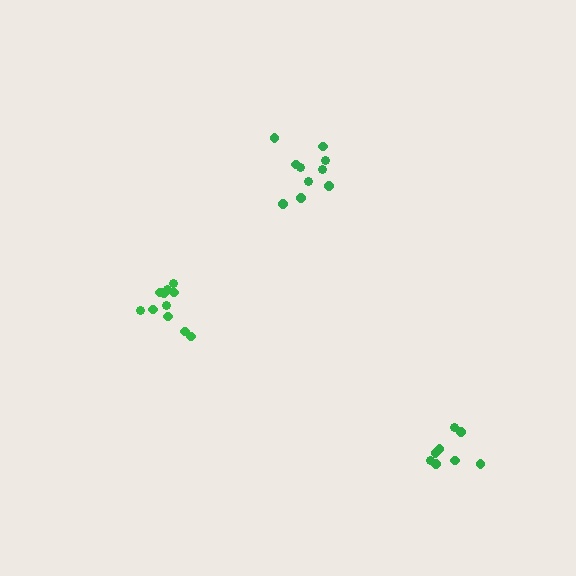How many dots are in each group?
Group 1: 8 dots, Group 2: 10 dots, Group 3: 11 dots (29 total).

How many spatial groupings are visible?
There are 3 spatial groupings.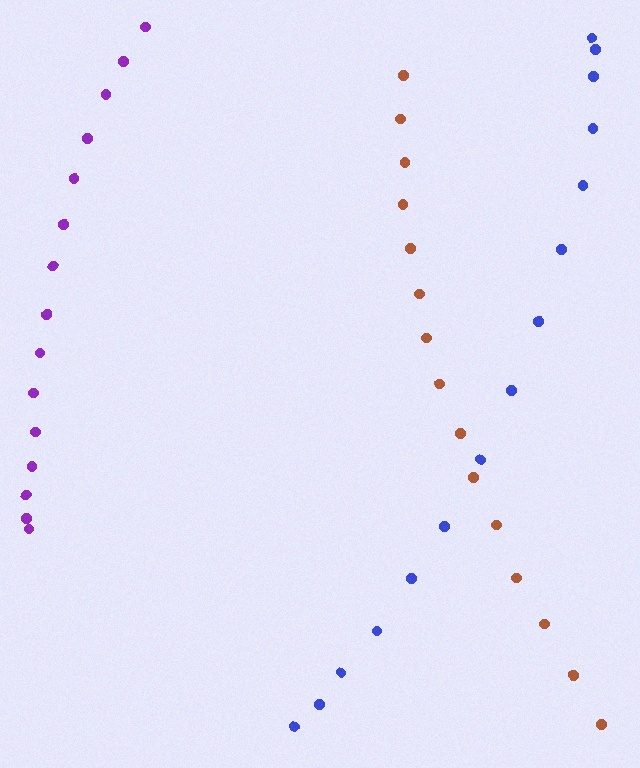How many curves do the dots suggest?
There are 3 distinct paths.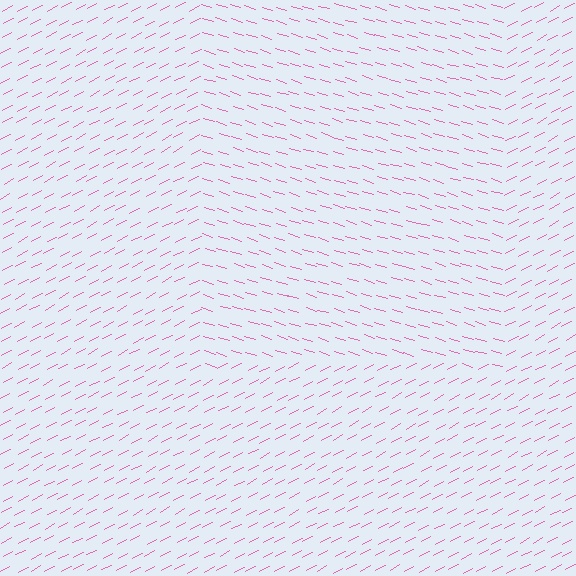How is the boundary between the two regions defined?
The boundary is defined purely by a change in line orientation (approximately 45 degrees difference). All lines are the same color and thickness.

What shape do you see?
I see a rectangle.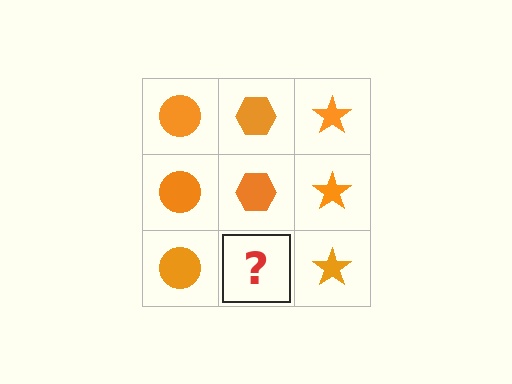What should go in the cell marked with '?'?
The missing cell should contain an orange hexagon.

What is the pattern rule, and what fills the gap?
The rule is that each column has a consistent shape. The gap should be filled with an orange hexagon.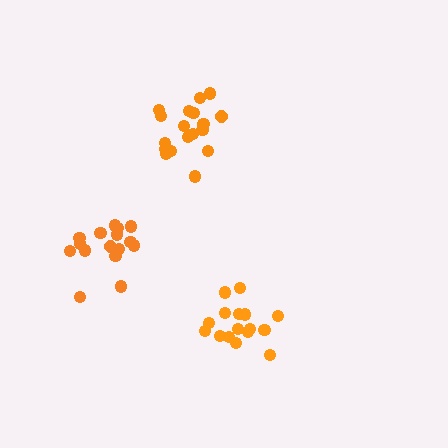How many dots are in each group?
Group 1: 16 dots, Group 2: 19 dots, Group 3: 16 dots (51 total).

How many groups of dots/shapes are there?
There are 3 groups.